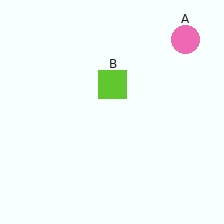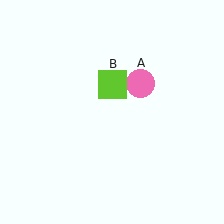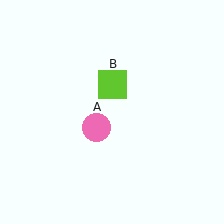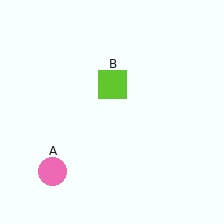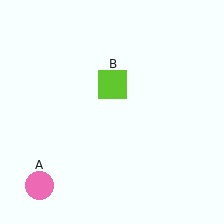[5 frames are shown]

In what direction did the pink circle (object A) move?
The pink circle (object A) moved down and to the left.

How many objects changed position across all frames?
1 object changed position: pink circle (object A).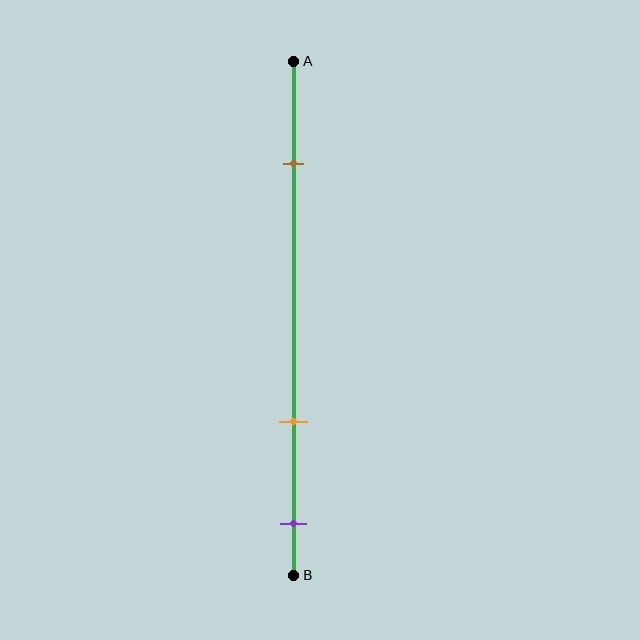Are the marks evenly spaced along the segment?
No, the marks are not evenly spaced.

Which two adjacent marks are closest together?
The orange and purple marks are the closest adjacent pair.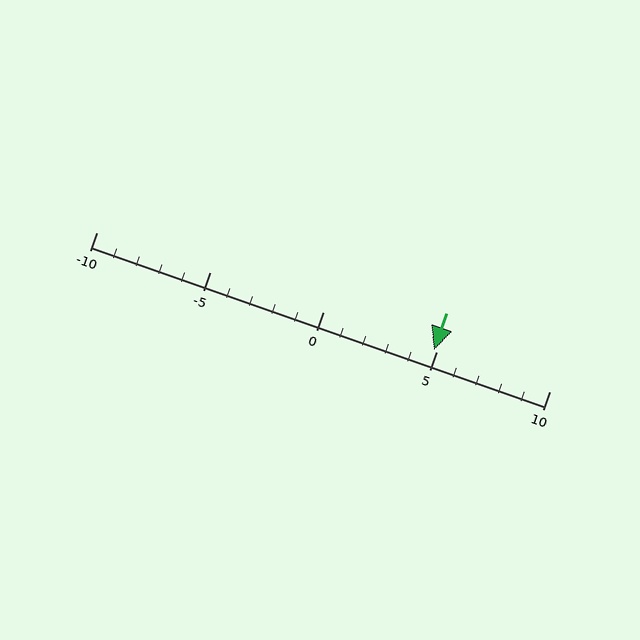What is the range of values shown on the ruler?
The ruler shows values from -10 to 10.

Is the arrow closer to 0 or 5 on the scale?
The arrow is closer to 5.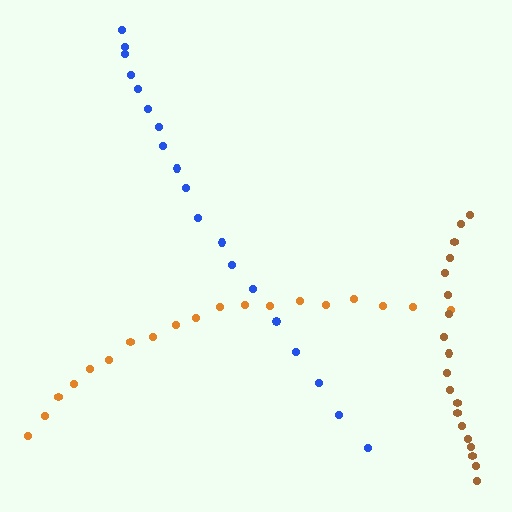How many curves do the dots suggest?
There are 3 distinct paths.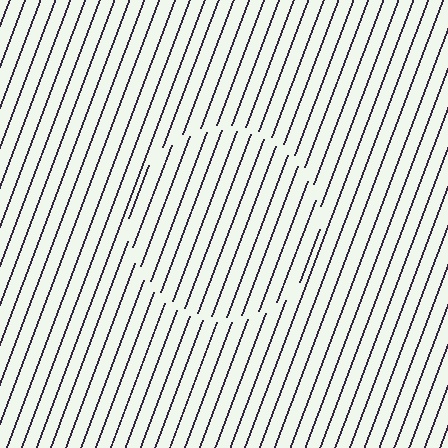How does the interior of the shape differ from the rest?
The interior of the shape contains the same grating, shifted by half a period — the contour is defined by the phase discontinuity where line-ends from the inner and outer gratings abut.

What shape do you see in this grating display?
An illusory circle. The interior of the shape contains the same grating, shifted by half a period — the contour is defined by the phase discontinuity where line-ends from the inner and outer gratings abut.